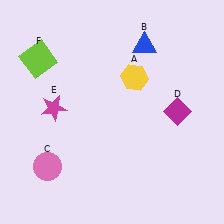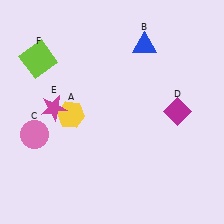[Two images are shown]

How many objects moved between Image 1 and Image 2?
2 objects moved between the two images.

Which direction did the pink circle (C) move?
The pink circle (C) moved up.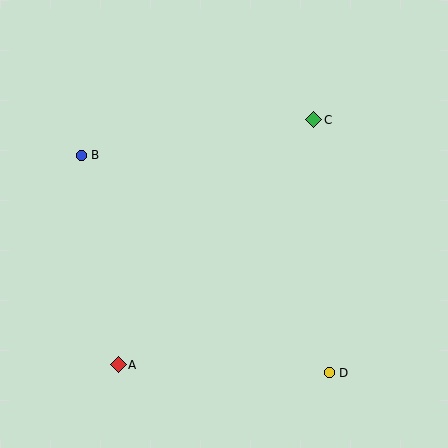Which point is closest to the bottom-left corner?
Point A is closest to the bottom-left corner.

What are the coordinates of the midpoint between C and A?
The midpoint between C and A is at (216, 242).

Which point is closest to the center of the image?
Point C at (314, 120) is closest to the center.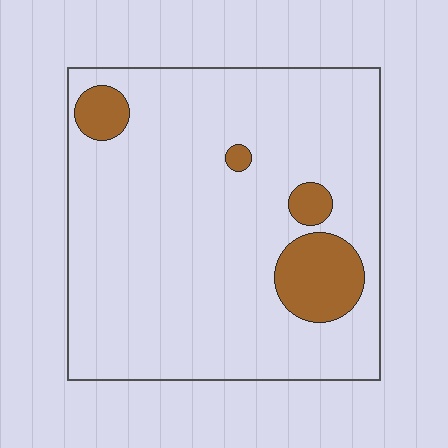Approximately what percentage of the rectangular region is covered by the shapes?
Approximately 10%.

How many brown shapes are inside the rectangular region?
4.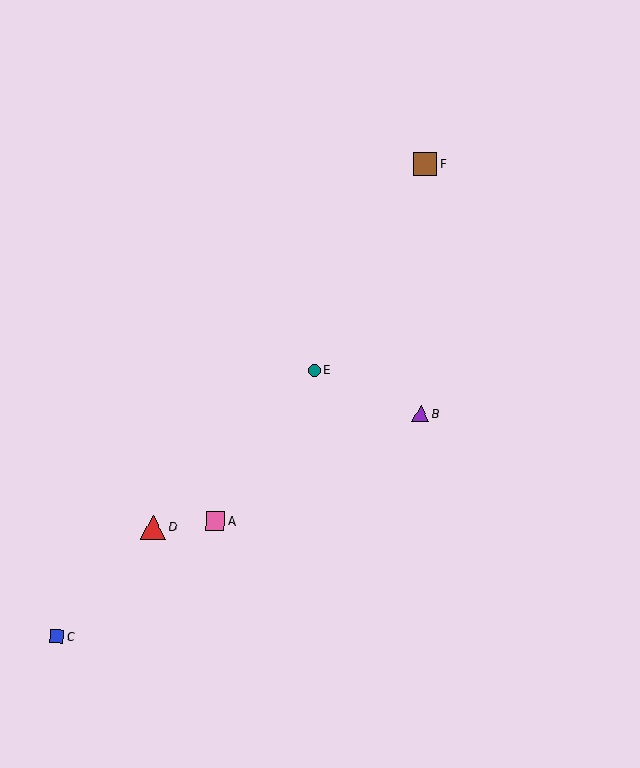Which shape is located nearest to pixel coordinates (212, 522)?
The pink square (labeled A) at (215, 521) is nearest to that location.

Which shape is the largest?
The red triangle (labeled D) is the largest.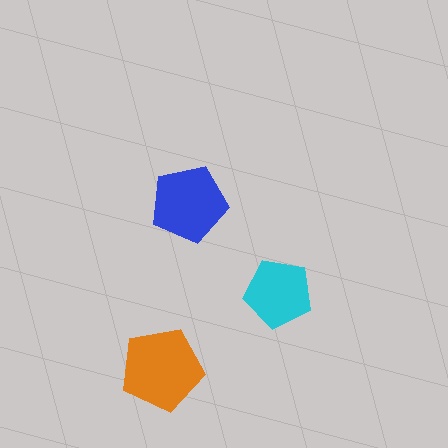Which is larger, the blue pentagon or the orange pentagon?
The orange one.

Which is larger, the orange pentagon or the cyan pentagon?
The orange one.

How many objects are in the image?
There are 3 objects in the image.